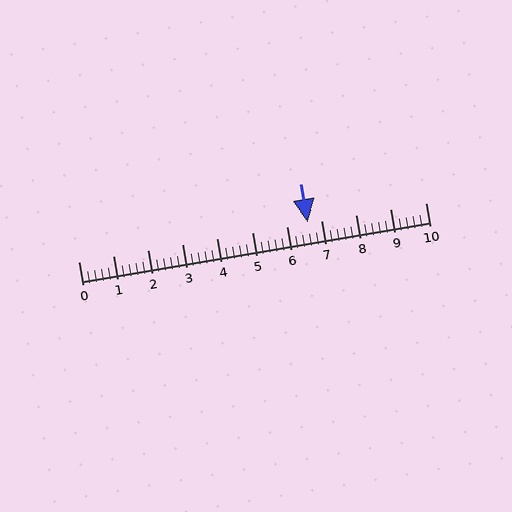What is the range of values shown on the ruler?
The ruler shows values from 0 to 10.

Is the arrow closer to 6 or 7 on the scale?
The arrow is closer to 7.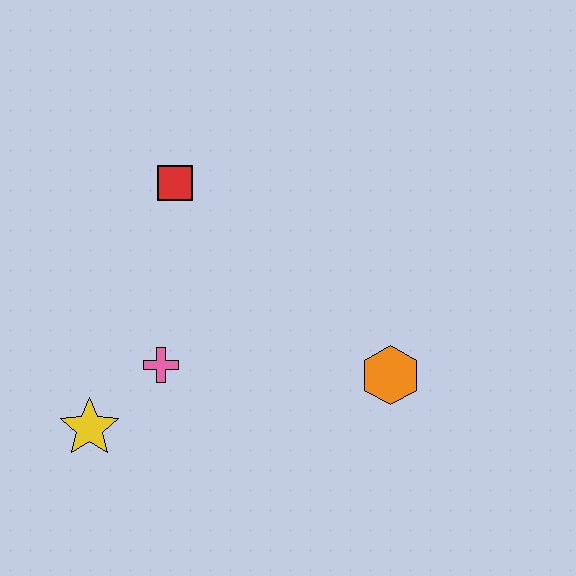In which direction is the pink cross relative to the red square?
The pink cross is below the red square.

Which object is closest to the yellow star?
The pink cross is closest to the yellow star.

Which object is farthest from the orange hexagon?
The yellow star is farthest from the orange hexagon.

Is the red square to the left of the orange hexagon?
Yes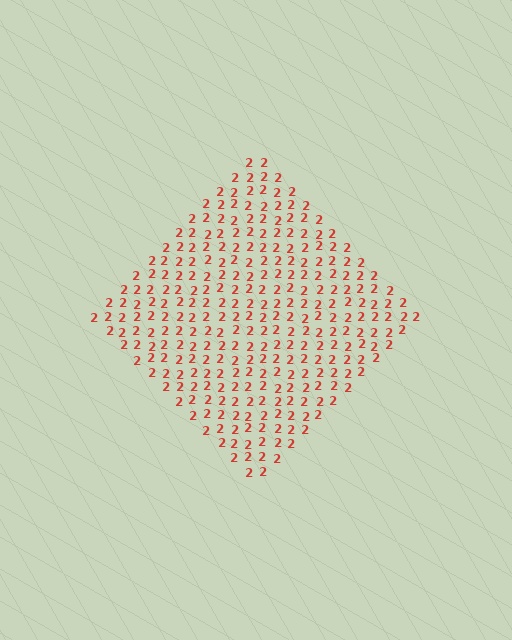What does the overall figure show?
The overall figure shows a diamond.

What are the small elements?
The small elements are digit 2's.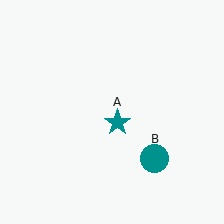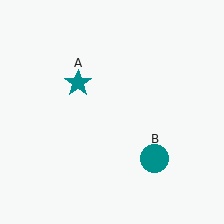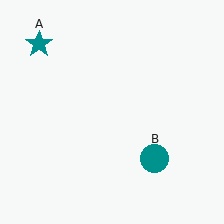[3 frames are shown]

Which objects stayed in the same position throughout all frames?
Teal circle (object B) remained stationary.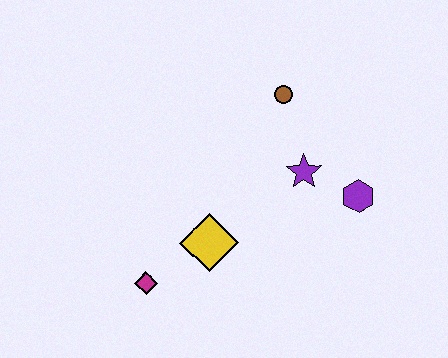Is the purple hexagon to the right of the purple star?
Yes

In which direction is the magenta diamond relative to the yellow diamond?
The magenta diamond is to the left of the yellow diamond.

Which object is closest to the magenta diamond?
The yellow diamond is closest to the magenta diamond.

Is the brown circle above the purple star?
Yes